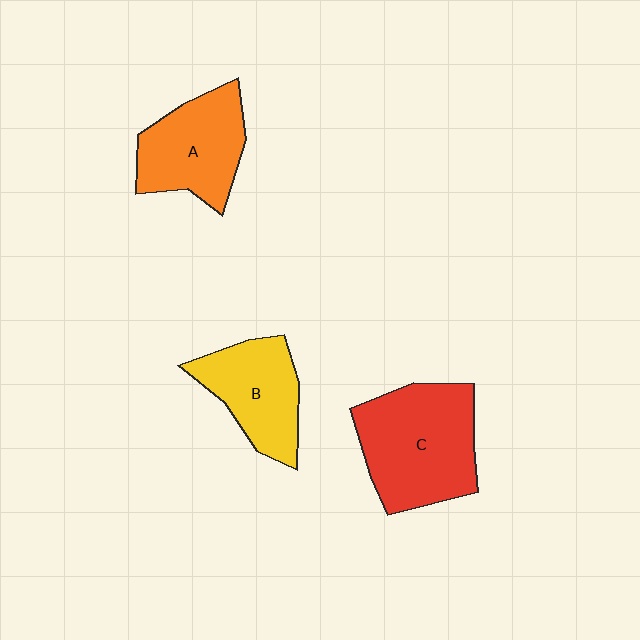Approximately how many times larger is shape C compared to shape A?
Approximately 1.3 times.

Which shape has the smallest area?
Shape B (yellow).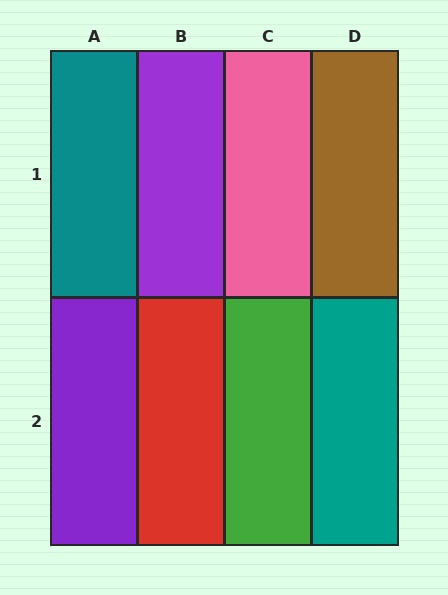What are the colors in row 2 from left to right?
Purple, red, green, teal.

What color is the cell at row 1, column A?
Teal.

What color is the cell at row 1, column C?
Pink.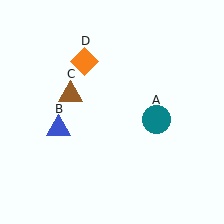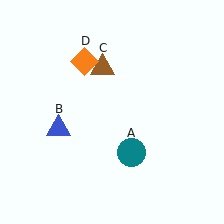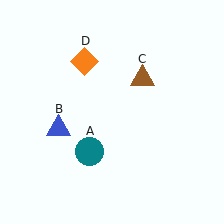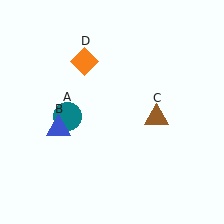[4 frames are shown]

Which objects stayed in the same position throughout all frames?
Blue triangle (object B) and orange diamond (object D) remained stationary.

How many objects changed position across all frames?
2 objects changed position: teal circle (object A), brown triangle (object C).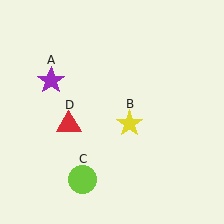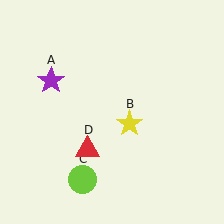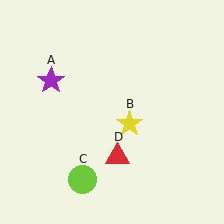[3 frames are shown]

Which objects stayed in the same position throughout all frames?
Purple star (object A) and yellow star (object B) and lime circle (object C) remained stationary.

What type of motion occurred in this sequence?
The red triangle (object D) rotated counterclockwise around the center of the scene.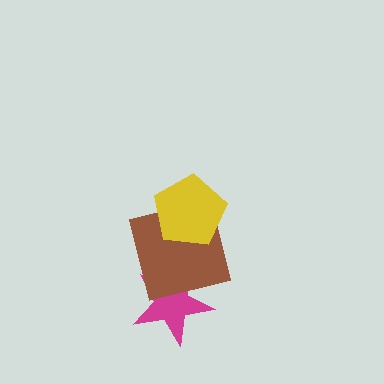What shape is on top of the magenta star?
The brown square is on top of the magenta star.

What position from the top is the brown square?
The brown square is 2nd from the top.